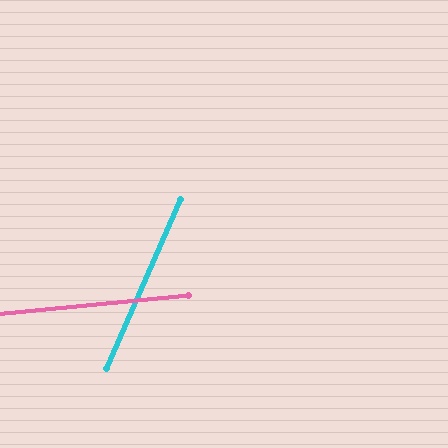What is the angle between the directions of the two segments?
Approximately 61 degrees.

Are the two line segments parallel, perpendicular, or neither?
Neither parallel nor perpendicular — they differ by about 61°.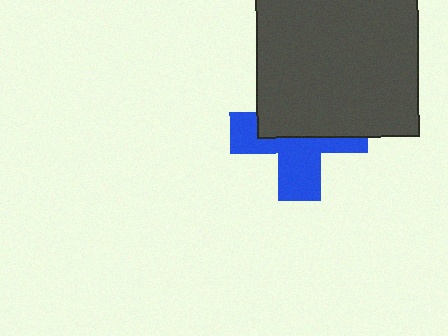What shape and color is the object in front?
The object in front is a dark gray square.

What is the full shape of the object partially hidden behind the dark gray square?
The partially hidden object is a blue cross.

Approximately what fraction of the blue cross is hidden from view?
Roughly 52% of the blue cross is hidden behind the dark gray square.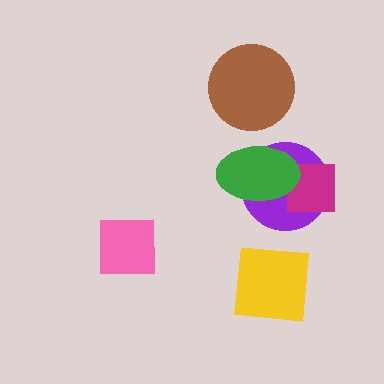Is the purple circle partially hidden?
Yes, it is partially covered by another shape.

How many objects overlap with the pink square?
0 objects overlap with the pink square.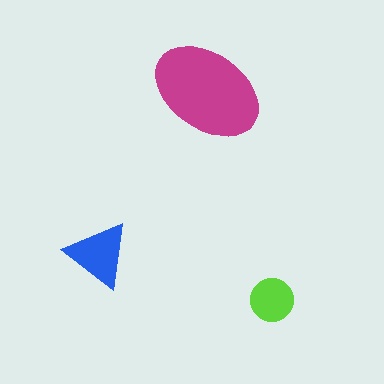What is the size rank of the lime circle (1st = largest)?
3rd.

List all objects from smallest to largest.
The lime circle, the blue triangle, the magenta ellipse.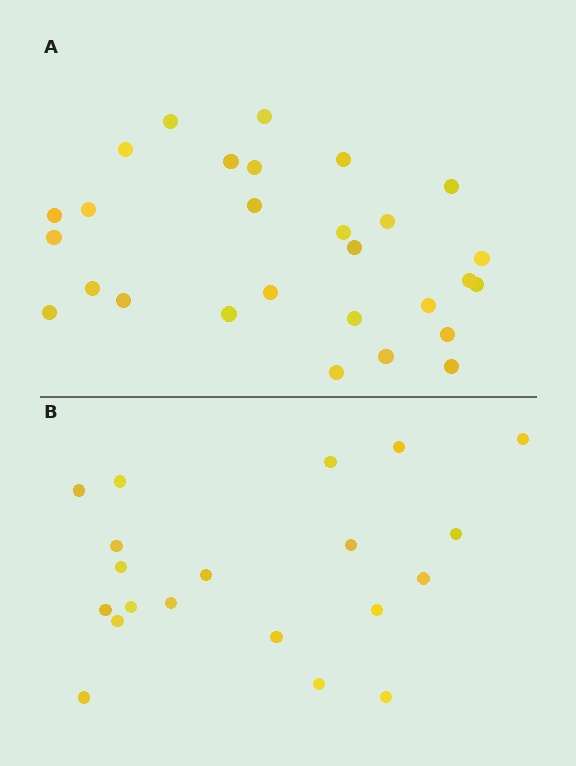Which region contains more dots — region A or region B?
Region A (the top region) has more dots.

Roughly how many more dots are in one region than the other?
Region A has roughly 8 or so more dots than region B.